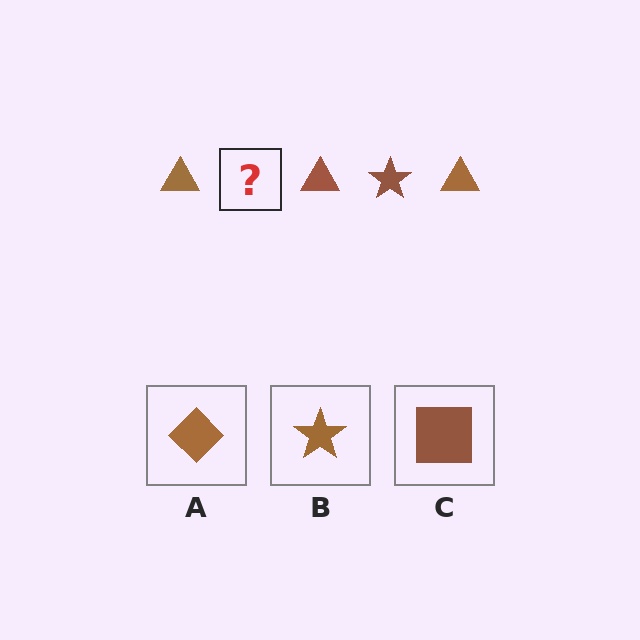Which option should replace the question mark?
Option B.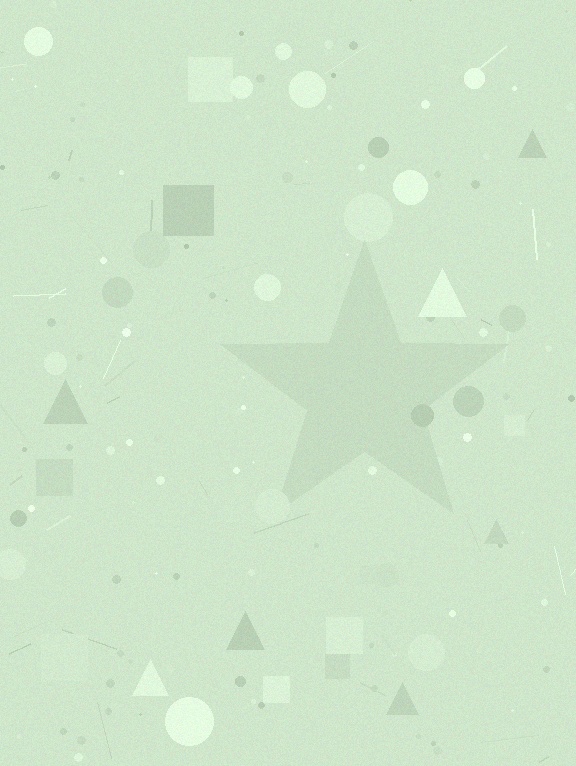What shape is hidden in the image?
A star is hidden in the image.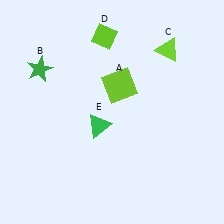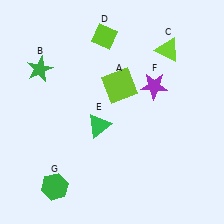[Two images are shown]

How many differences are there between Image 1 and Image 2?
There are 2 differences between the two images.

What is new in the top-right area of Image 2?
A purple star (F) was added in the top-right area of Image 2.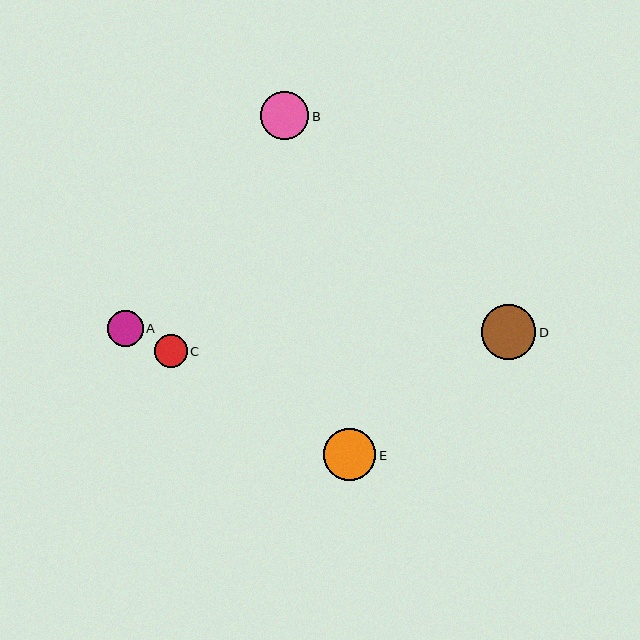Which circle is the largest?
Circle D is the largest with a size of approximately 54 pixels.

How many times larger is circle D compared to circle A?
Circle D is approximately 1.5 times the size of circle A.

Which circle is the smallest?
Circle C is the smallest with a size of approximately 33 pixels.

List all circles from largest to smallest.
From largest to smallest: D, E, B, A, C.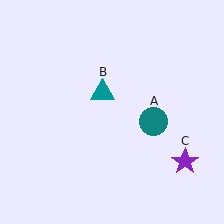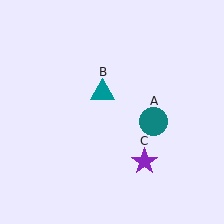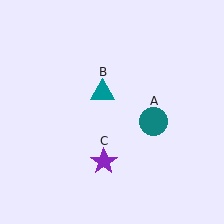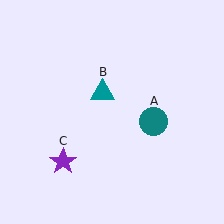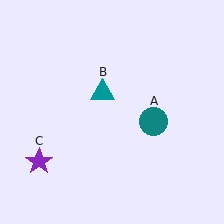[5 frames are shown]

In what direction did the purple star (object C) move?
The purple star (object C) moved left.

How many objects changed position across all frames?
1 object changed position: purple star (object C).